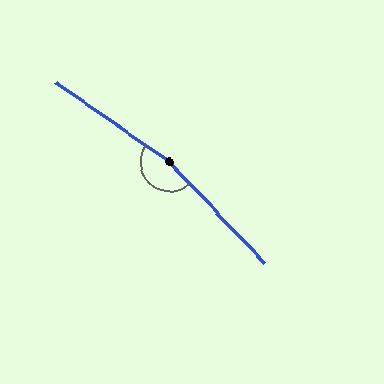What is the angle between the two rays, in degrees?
Approximately 168 degrees.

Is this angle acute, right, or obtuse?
It is obtuse.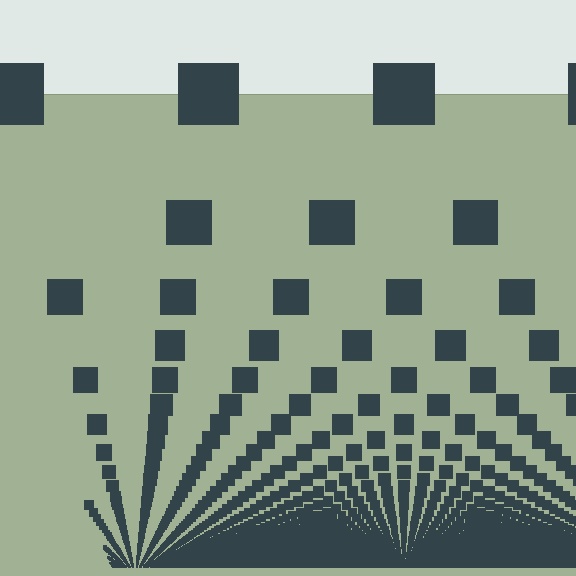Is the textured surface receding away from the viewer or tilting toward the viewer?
The surface appears to tilt toward the viewer. Texture elements get larger and sparser toward the top.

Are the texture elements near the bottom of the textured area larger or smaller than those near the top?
Smaller. The gradient is inverted — elements near the bottom are smaller and denser.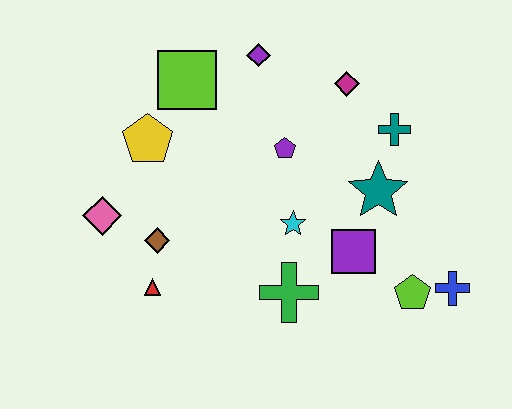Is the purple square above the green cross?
Yes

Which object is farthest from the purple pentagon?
The blue cross is farthest from the purple pentagon.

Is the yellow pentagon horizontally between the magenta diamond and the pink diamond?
Yes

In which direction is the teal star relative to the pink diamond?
The teal star is to the right of the pink diamond.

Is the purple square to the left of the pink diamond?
No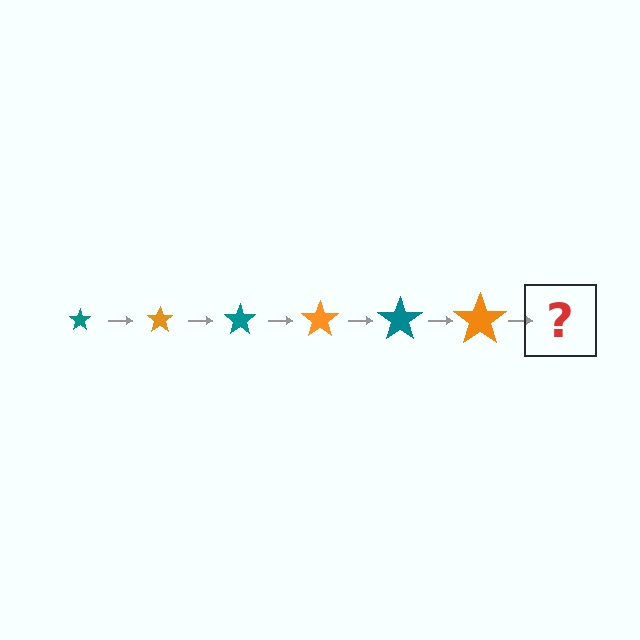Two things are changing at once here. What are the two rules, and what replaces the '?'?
The two rules are that the star grows larger each step and the color cycles through teal and orange. The '?' should be a teal star, larger than the previous one.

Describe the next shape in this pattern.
It should be a teal star, larger than the previous one.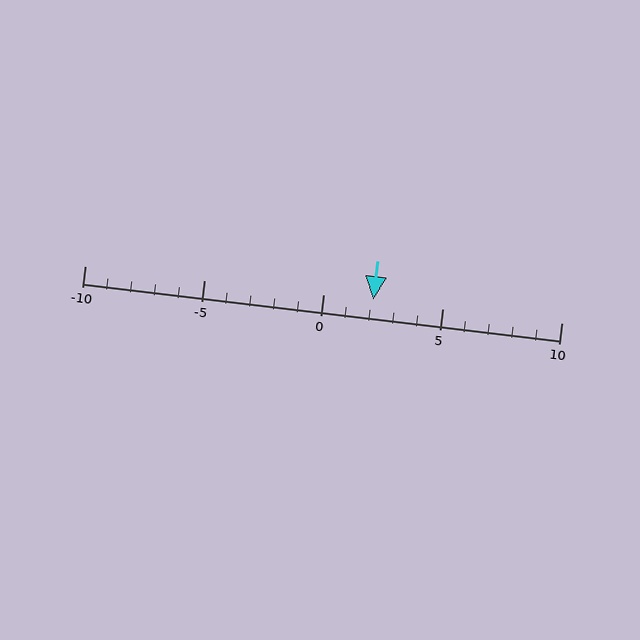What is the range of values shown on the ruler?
The ruler shows values from -10 to 10.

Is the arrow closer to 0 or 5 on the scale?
The arrow is closer to 0.